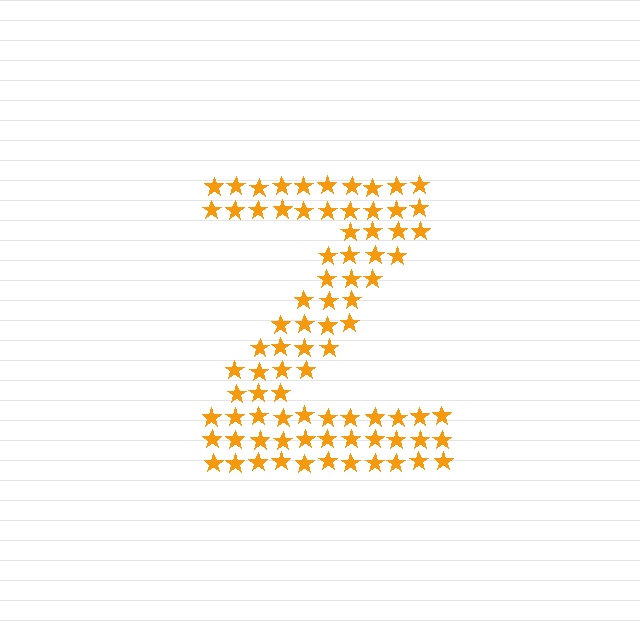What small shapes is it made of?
It is made of small stars.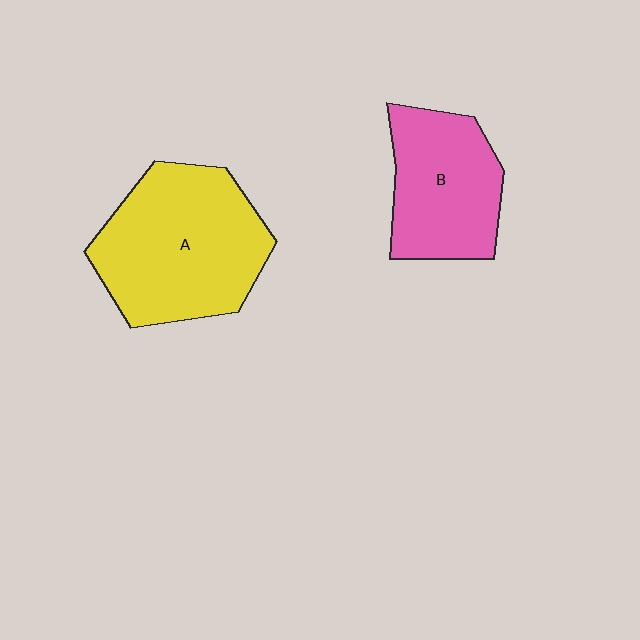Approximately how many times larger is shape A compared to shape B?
Approximately 1.4 times.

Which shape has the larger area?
Shape A (yellow).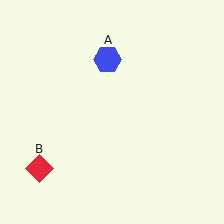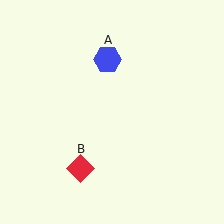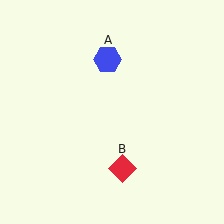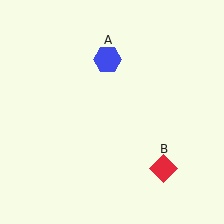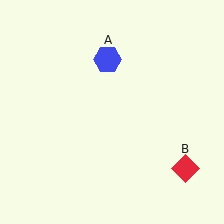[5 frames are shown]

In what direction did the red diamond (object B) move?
The red diamond (object B) moved right.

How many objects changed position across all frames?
1 object changed position: red diamond (object B).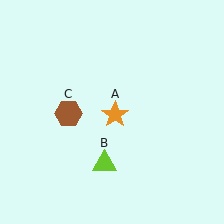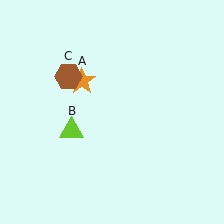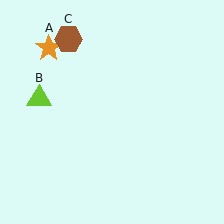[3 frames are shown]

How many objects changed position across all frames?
3 objects changed position: orange star (object A), lime triangle (object B), brown hexagon (object C).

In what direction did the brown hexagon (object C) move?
The brown hexagon (object C) moved up.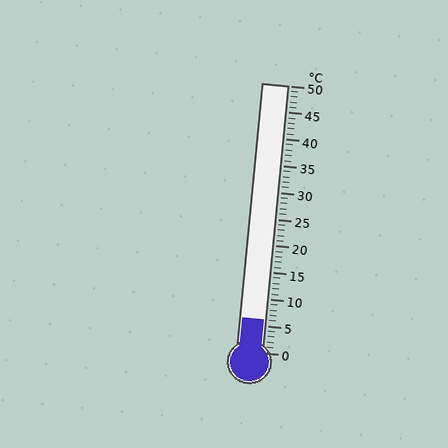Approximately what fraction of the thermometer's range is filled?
The thermometer is filled to approximately 10% of its range.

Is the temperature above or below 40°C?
The temperature is below 40°C.